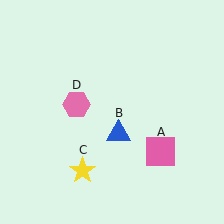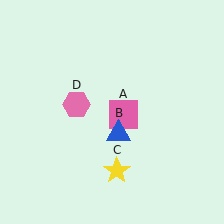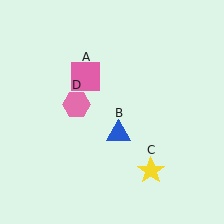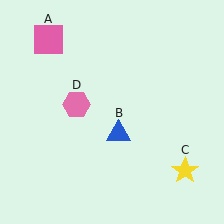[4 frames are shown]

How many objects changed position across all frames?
2 objects changed position: pink square (object A), yellow star (object C).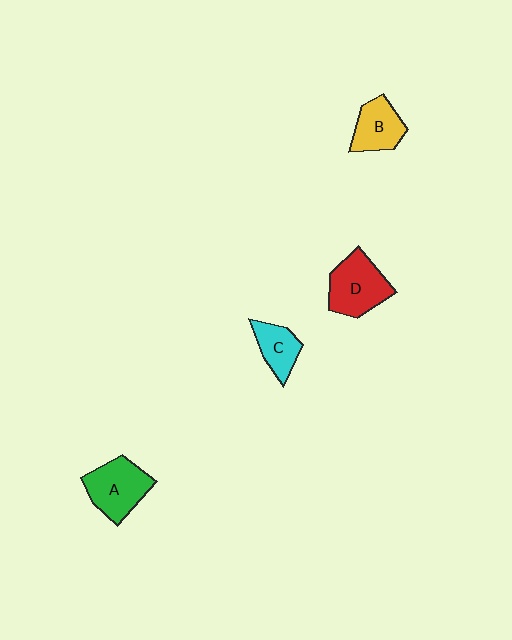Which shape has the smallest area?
Shape C (cyan).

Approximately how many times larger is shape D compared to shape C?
Approximately 1.6 times.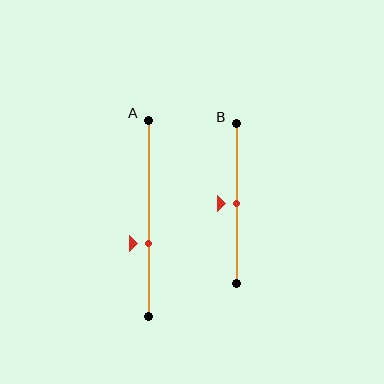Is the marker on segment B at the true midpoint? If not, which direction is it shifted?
Yes, the marker on segment B is at the true midpoint.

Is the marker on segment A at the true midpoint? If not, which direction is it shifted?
No, the marker on segment A is shifted downward by about 13% of the segment length.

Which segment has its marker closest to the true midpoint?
Segment B has its marker closest to the true midpoint.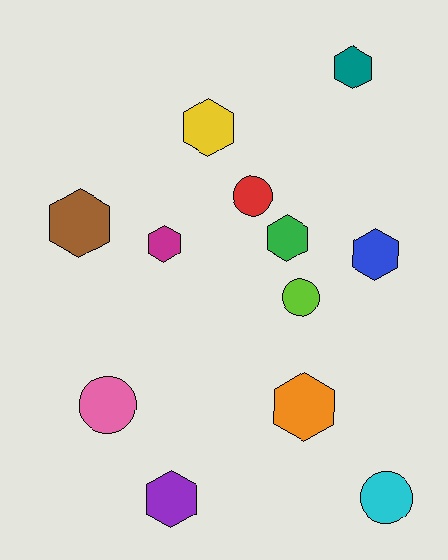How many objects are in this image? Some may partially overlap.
There are 12 objects.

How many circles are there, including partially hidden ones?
There are 4 circles.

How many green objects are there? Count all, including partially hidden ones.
There is 1 green object.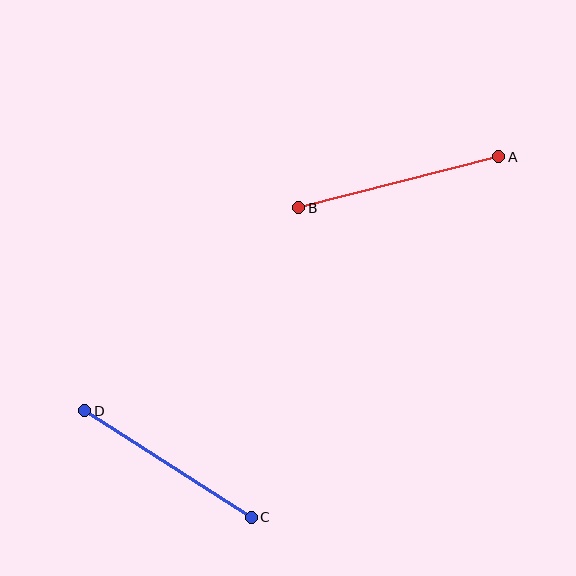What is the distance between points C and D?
The distance is approximately 198 pixels.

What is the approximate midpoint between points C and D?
The midpoint is at approximately (168, 464) pixels.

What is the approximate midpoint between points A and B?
The midpoint is at approximately (399, 182) pixels.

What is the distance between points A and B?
The distance is approximately 206 pixels.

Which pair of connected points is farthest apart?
Points A and B are farthest apart.